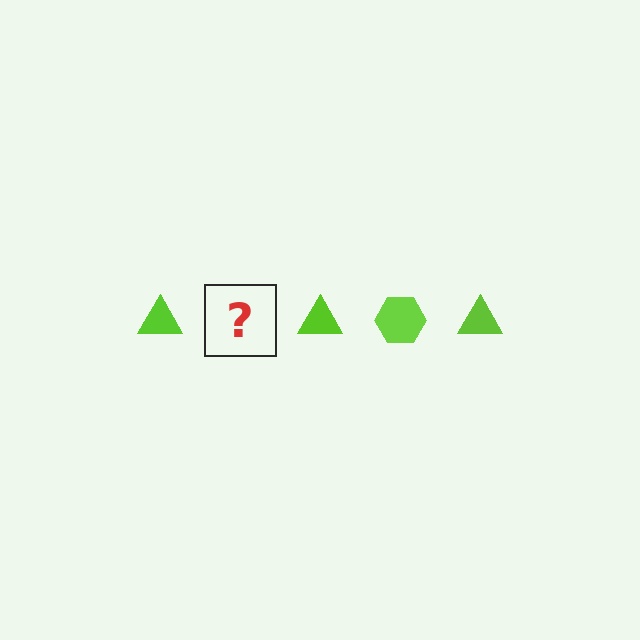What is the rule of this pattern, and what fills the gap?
The rule is that the pattern cycles through triangle, hexagon shapes in lime. The gap should be filled with a lime hexagon.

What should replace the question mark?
The question mark should be replaced with a lime hexagon.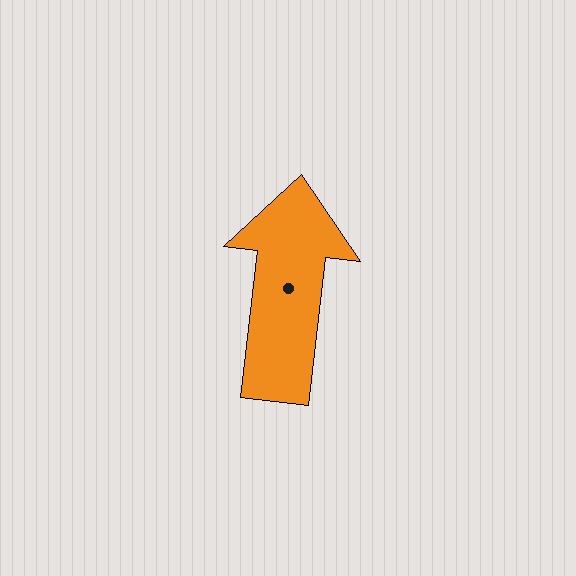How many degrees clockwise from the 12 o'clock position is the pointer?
Approximately 7 degrees.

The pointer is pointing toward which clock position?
Roughly 12 o'clock.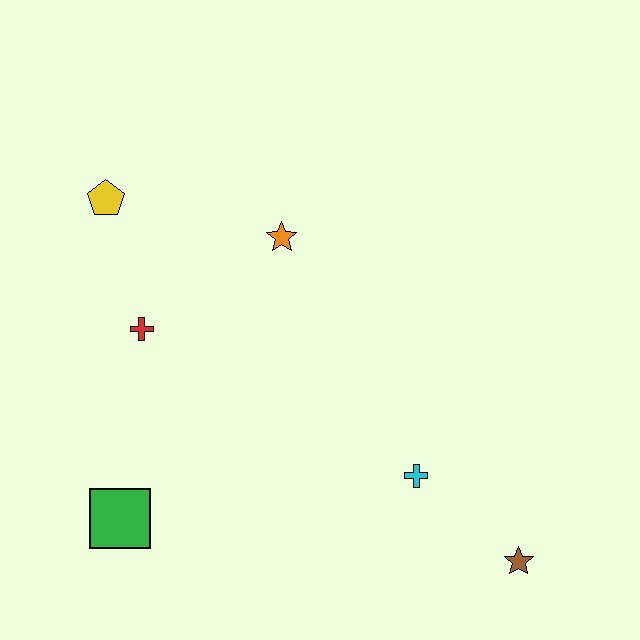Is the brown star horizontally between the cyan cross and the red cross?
No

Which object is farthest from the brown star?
The yellow pentagon is farthest from the brown star.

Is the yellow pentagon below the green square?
No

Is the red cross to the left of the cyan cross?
Yes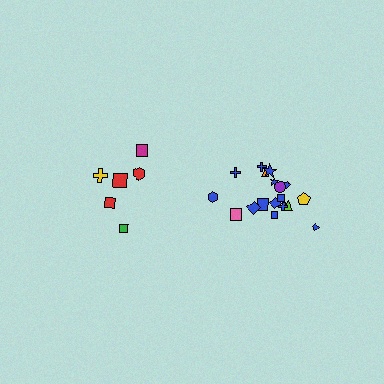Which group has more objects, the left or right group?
The right group.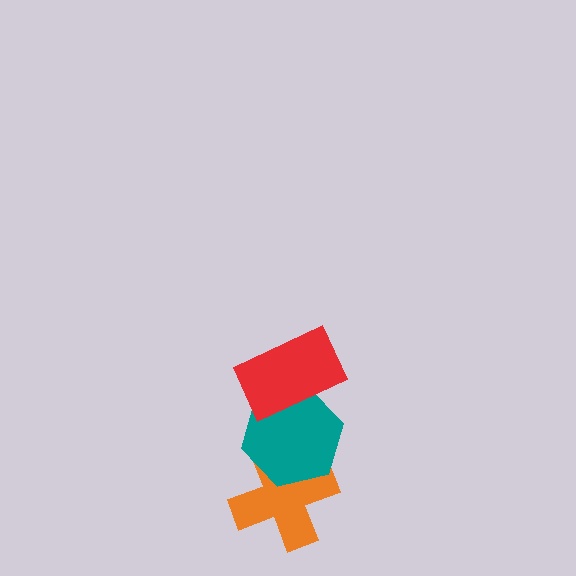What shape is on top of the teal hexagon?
The red rectangle is on top of the teal hexagon.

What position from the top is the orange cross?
The orange cross is 3rd from the top.